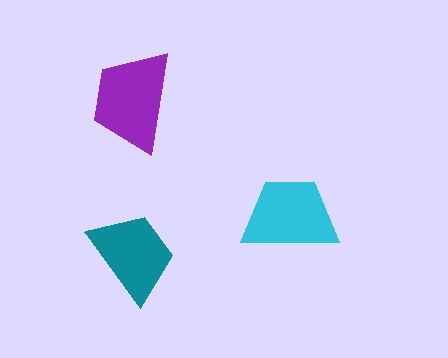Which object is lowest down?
The teal trapezoid is bottommost.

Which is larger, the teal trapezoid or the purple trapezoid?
The purple one.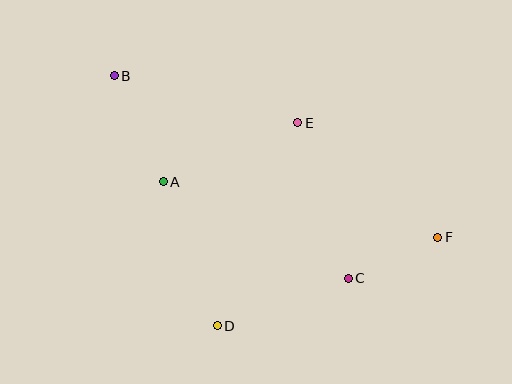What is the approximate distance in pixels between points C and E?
The distance between C and E is approximately 163 pixels.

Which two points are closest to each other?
Points C and F are closest to each other.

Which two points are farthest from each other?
Points B and F are farthest from each other.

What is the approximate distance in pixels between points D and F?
The distance between D and F is approximately 237 pixels.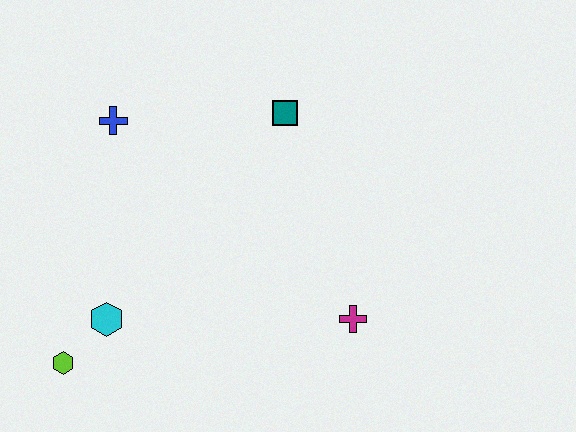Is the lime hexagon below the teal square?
Yes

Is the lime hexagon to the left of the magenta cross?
Yes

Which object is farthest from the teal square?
The lime hexagon is farthest from the teal square.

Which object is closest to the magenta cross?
The teal square is closest to the magenta cross.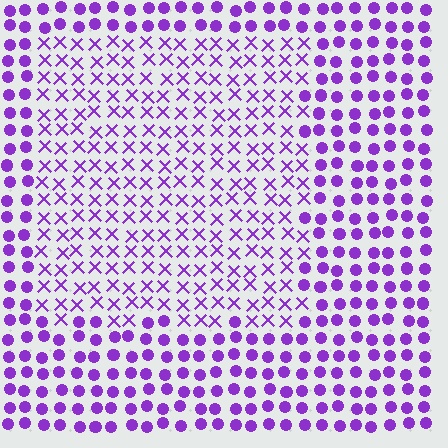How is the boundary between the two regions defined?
The boundary is defined by a change in element shape: X marks inside vs. circles outside. All elements share the same color and spacing.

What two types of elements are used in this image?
The image uses X marks inside the rectangle region and circles outside it.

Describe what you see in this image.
The image is filled with small purple elements arranged in a uniform grid. A rectangle-shaped region contains X marks, while the surrounding area contains circles. The boundary is defined purely by the change in element shape.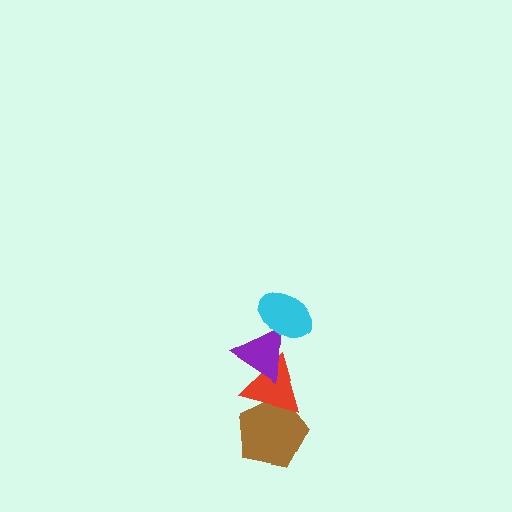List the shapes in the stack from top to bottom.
From top to bottom: the cyan ellipse, the purple triangle, the red triangle, the brown pentagon.